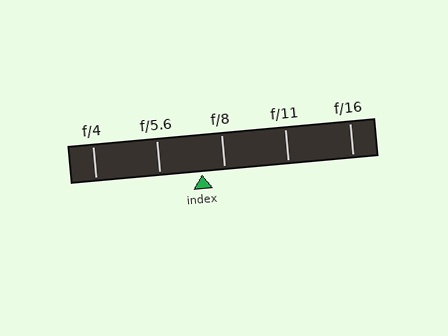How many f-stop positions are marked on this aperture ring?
There are 5 f-stop positions marked.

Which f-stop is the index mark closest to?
The index mark is closest to f/8.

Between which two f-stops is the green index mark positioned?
The index mark is between f/5.6 and f/8.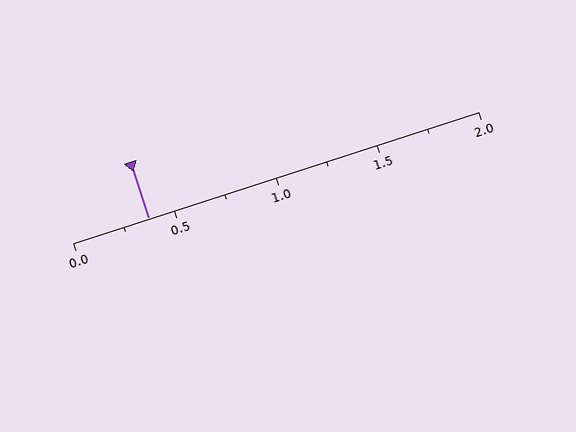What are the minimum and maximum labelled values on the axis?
The axis runs from 0.0 to 2.0.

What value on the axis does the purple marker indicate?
The marker indicates approximately 0.38.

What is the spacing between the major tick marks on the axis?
The major ticks are spaced 0.5 apart.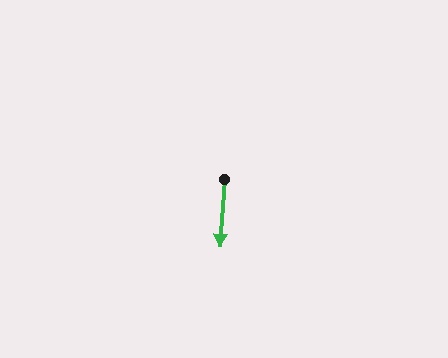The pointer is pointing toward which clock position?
Roughly 6 o'clock.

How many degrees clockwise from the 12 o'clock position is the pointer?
Approximately 184 degrees.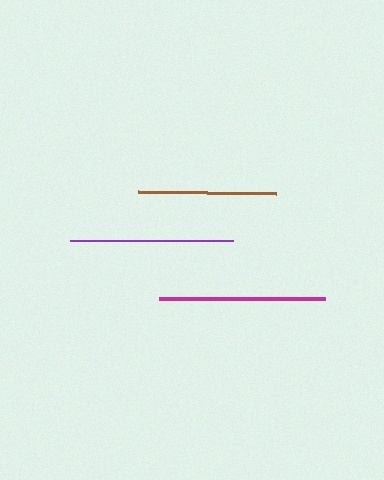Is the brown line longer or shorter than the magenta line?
The magenta line is longer than the brown line.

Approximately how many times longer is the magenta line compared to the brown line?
The magenta line is approximately 1.2 times the length of the brown line.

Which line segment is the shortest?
The brown line is the shortest at approximately 138 pixels.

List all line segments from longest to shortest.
From longest to shortest: magenta, purple, brown.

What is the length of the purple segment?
The purple segment is approximately 163 pixels long.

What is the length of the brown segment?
The brown segment is approximately 138 pixels long.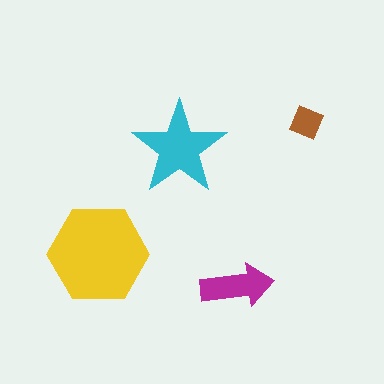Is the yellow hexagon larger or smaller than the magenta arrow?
Larger.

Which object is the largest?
The yellow hexagon.